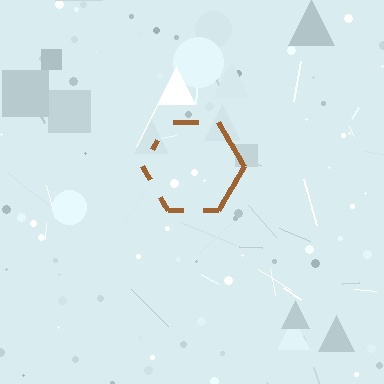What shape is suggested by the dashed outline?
The dashed outline suggests a hexagon.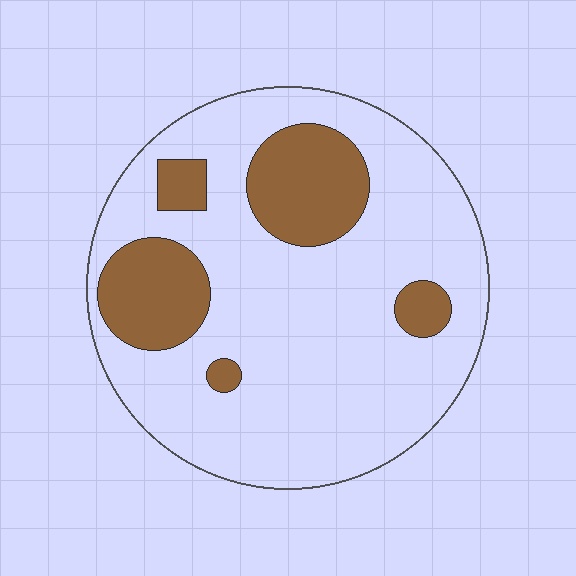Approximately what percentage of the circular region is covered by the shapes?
Approximately 20%.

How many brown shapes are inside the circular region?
5.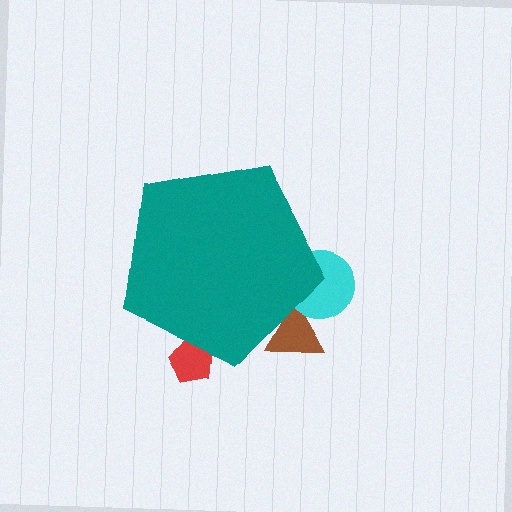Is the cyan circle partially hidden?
Yes, the cyan circle is partially hidden behind the teal pentagon.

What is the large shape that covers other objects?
A teal pentagon.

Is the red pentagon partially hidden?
Yes, the red pentagon is partially hidden behind the teal pentagon.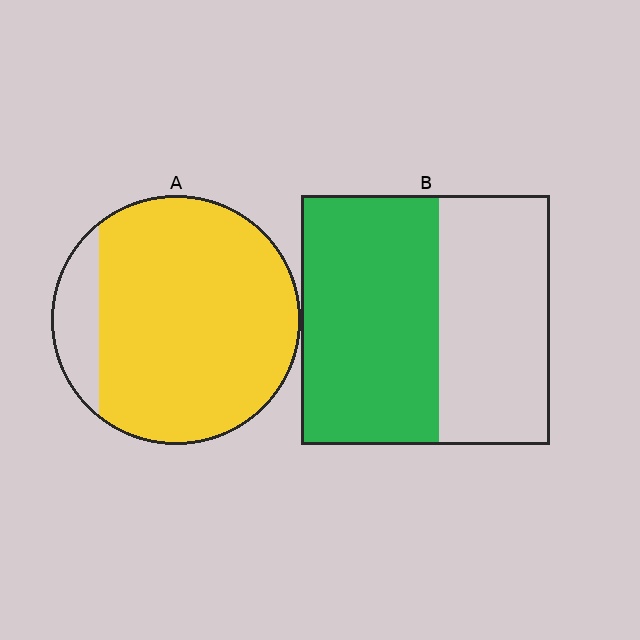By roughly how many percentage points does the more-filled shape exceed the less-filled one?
By roughly 30 percentage points (A over B).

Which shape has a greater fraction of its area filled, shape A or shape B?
Shape A.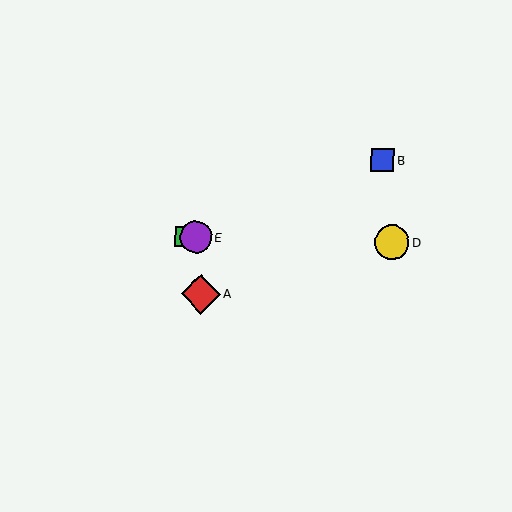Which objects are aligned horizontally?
Objects C, D, E are aligned horizontally.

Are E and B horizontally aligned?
No, E is at y≈237 and B is at y≈160.